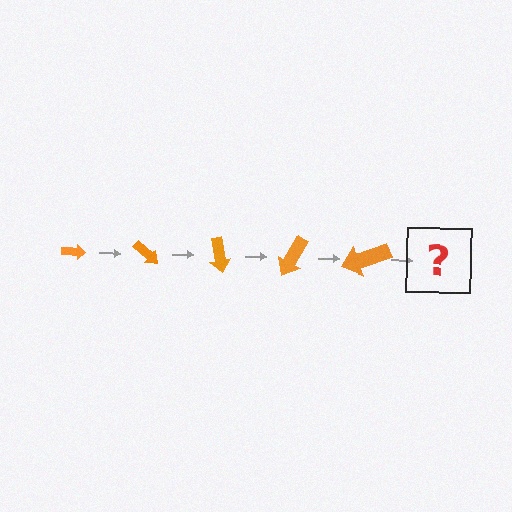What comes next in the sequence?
The next element should be an arrow, larger than the previous one and rotated 200 degrees from the start.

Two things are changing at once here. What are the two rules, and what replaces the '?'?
The two rules are that the arrow grows larger each step and it rotates 40 degrees each step. The '?' should be an arrow, larger than the previous one and rotated 200 degrees from the start.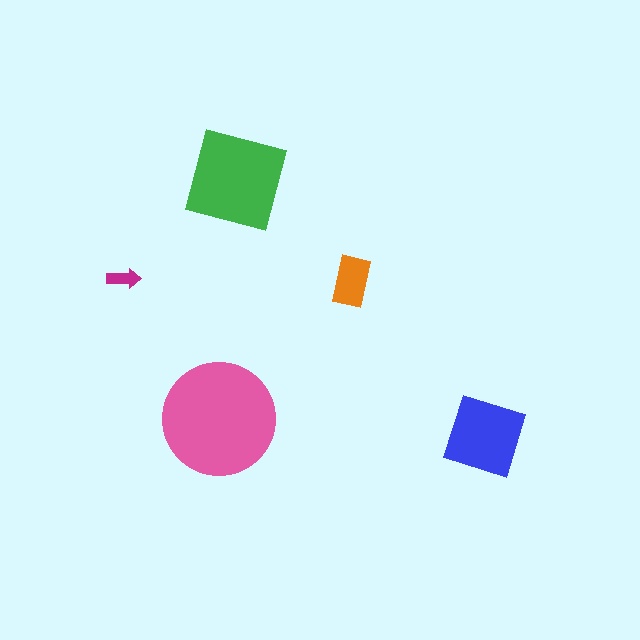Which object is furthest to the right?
The blue square is rightmost.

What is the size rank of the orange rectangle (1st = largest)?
4th.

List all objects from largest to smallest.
The pink circle, the green square, the blue square, the orange rectangle, the magenta arrow.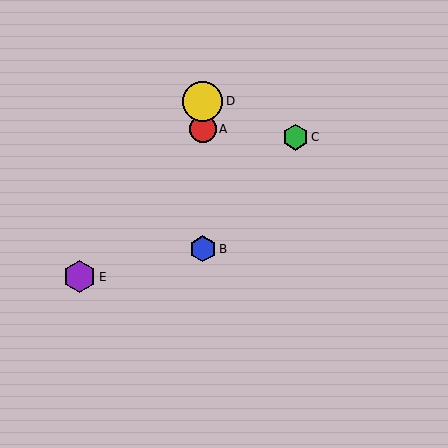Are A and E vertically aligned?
No, A is at x≈203 and E is at x≈80.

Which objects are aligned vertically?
Objects A, B, D are aligned vertically.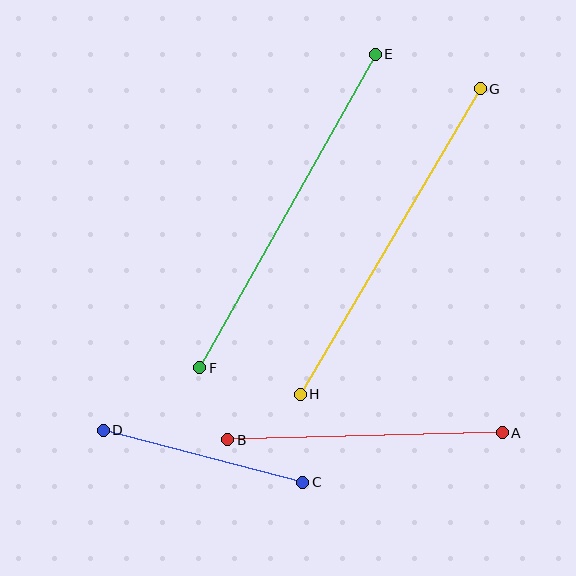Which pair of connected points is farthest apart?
Points E and F are farthest apart.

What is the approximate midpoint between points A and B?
The midpoint is at approximately (365, 436) pixels.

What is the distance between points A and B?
The distance is approximately 275 pixels.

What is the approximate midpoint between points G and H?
The midpoint is at approximately (390, 241) pixels.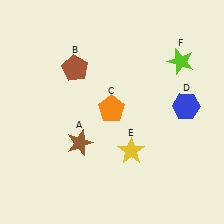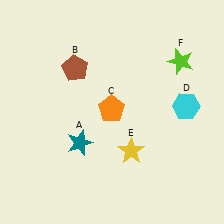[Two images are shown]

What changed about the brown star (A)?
In Image 1, A is brown. In Image 2, it changed to teal.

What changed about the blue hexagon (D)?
In Image 1, D is blue. In Image 2, it changed to cyan.